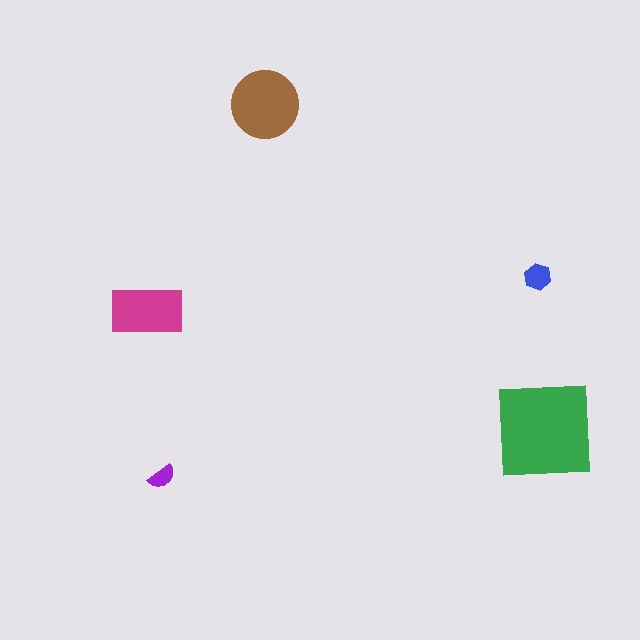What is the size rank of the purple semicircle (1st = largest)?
5th.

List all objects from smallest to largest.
The purple semicircle, the blue hexagon, the magenta rectangle, the brown circle, the green square.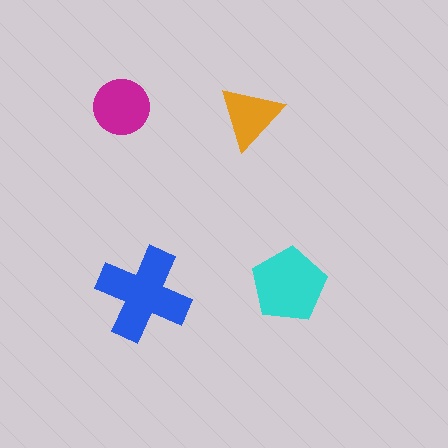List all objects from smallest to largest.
The orange triangle, the magenta circle, the cyan pentagon, the blue cross.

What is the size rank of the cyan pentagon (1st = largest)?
2nd.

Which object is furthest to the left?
The magenta circle is leftmost.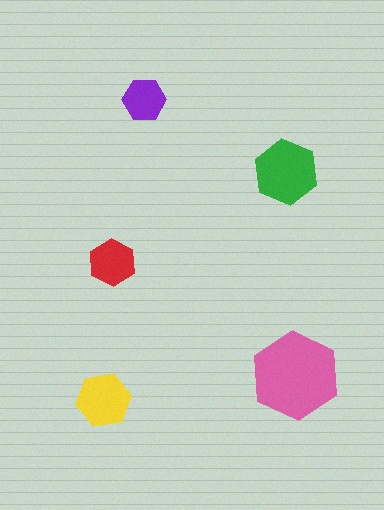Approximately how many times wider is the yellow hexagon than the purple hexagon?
About 1.5 times wider.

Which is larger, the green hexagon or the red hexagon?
The green one.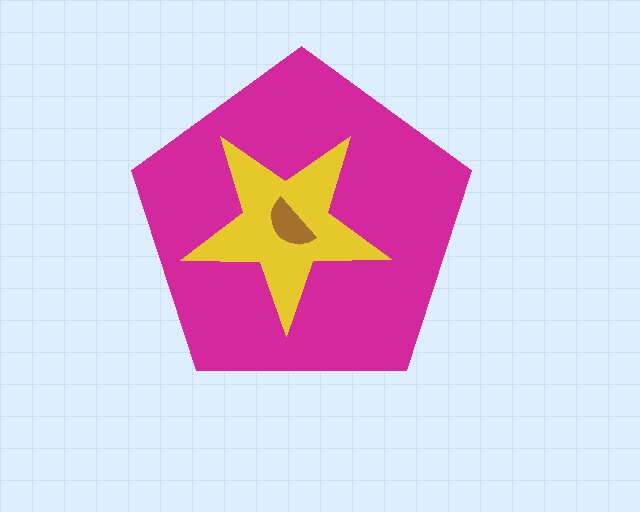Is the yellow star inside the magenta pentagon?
Yes.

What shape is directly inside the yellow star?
The brown semicircle.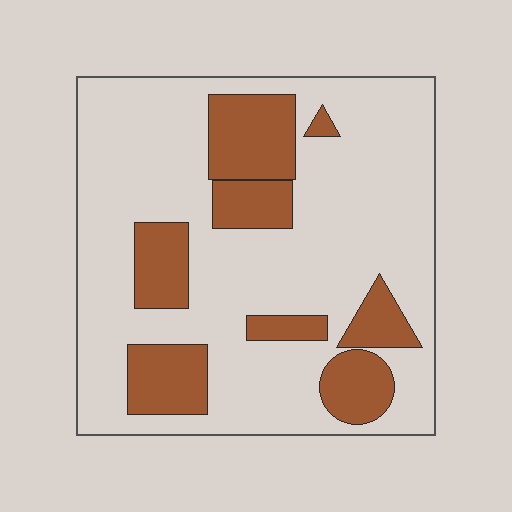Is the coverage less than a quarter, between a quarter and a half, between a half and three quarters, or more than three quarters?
Between a quarter and a half.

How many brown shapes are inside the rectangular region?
8.